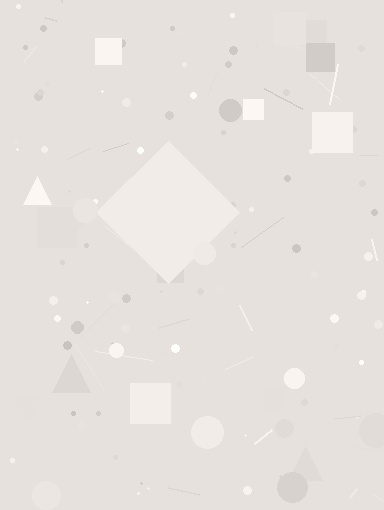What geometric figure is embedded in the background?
A diamond is embedded in the background.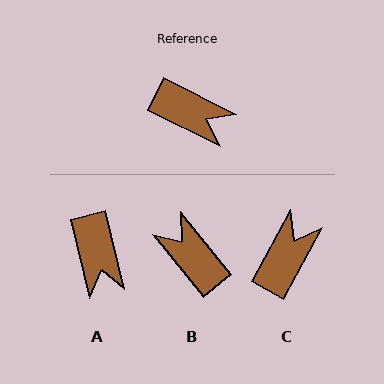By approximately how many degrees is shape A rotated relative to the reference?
Approximately 50 degrees clockwise.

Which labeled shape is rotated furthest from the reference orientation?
B, about 156 degrees away.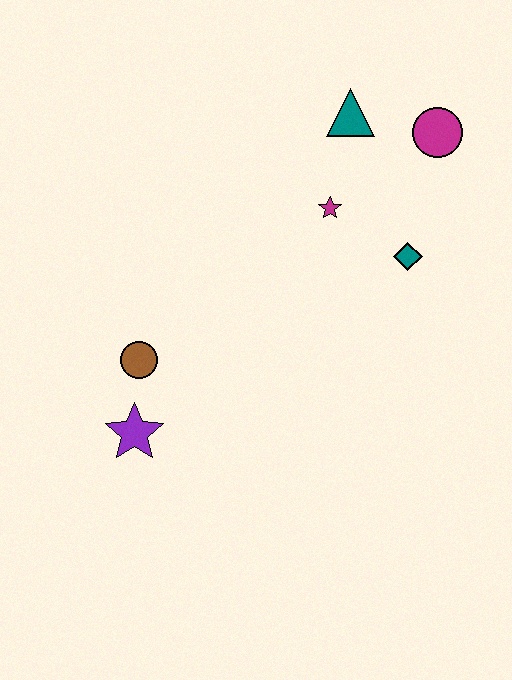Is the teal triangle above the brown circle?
Yes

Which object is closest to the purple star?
The brown circle is closest to the purple star.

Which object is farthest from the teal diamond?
The purple star is farthest from the teal diamond.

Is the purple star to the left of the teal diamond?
Yes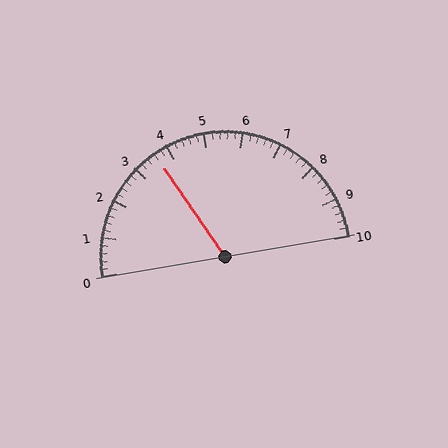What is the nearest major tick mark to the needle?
The nearest major tick mark is 4.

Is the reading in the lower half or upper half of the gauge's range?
The reading is in the lower half of the range (0 to 10).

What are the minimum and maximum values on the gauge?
The gauge ranges from 0 to 10.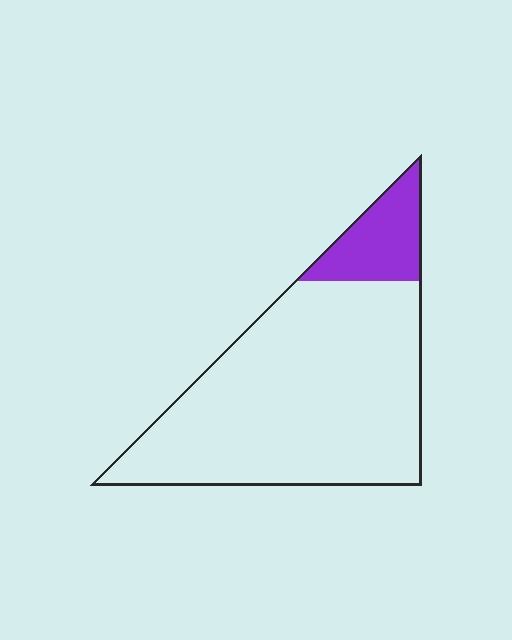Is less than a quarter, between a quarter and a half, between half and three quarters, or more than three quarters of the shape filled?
Less than a quarter.